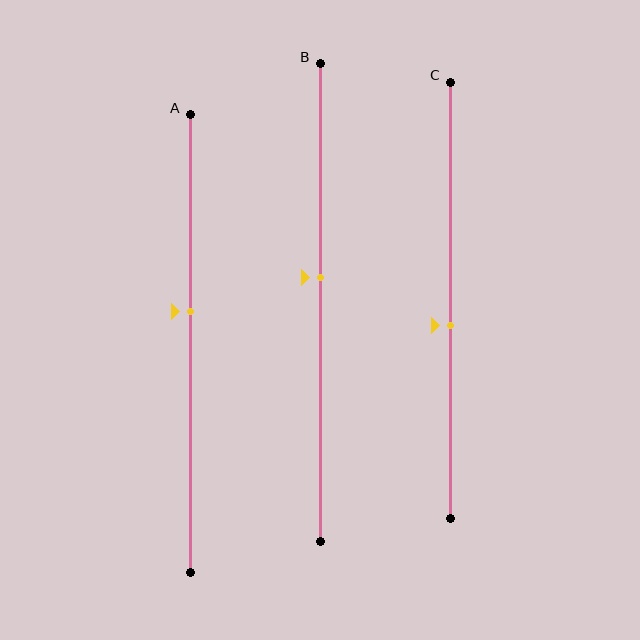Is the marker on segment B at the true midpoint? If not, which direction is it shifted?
No, the marker on segment B is shifted upward by about 5% of the segment length.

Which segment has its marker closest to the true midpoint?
Segment B has its marker closest to the true midpoint.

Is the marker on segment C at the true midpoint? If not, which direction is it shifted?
No, the marker on segment C is shifted downward by about 6% of the segment length.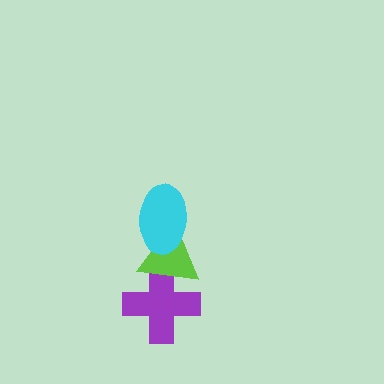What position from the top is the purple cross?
The purple cross is 3rd from the top.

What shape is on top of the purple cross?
The lime triangle is on top of the purple cross.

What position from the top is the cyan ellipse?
The cyan ellipse is 1st from the top.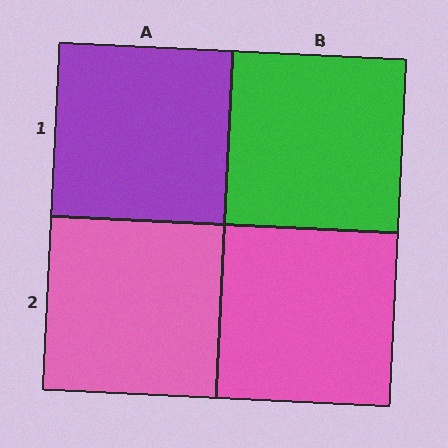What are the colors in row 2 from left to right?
Pink, pink.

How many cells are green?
1 cell is green.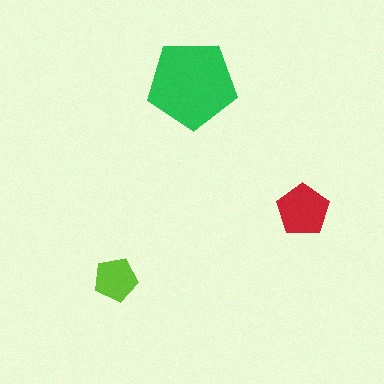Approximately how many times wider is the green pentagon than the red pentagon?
About 1.5 times wider.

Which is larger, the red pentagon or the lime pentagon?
The red one.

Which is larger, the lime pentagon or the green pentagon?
The green one.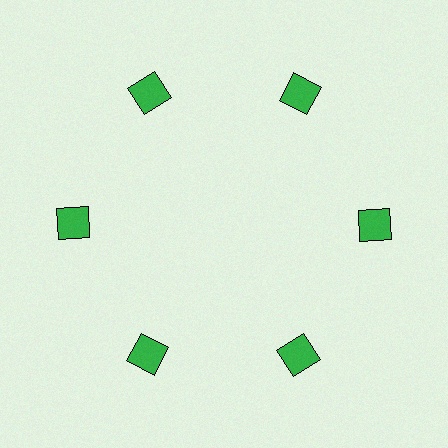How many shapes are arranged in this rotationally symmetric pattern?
There are 6 shapes, arranged in 6 groups of 1.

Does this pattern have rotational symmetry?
Yes, this pattern has 6-fold rotational symmetry. It looks the same after rotating 60 degrees around the center.